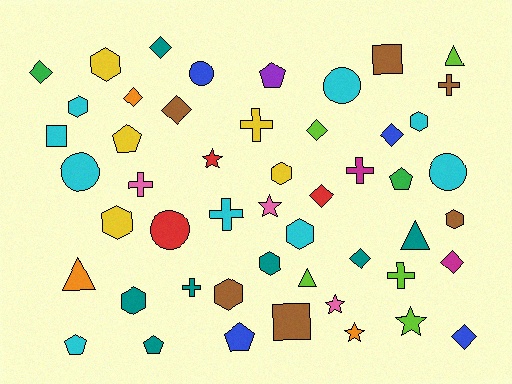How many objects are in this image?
There are 50 objects.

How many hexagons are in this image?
There are 10 hexagons.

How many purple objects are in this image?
There is 1 purple object.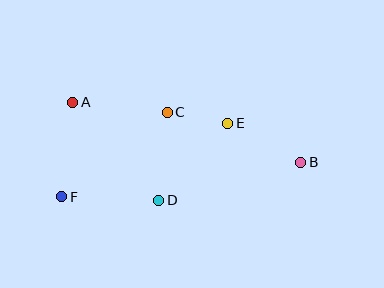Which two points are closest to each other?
Points C and E are closest to each other.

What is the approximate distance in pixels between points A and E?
The distance between A and E is approximately 157 pixels.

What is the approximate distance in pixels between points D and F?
The distance between D and F is approximately 97 pixels.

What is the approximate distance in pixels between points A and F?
The distance between A and F is approximately 95 pixels.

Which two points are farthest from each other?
Points B and F are farthest from each other.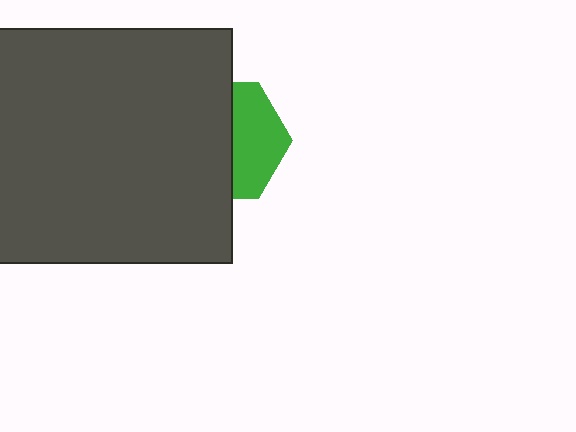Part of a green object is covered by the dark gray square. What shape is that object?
It is a hexagon.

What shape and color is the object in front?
The object in front is a dark gray square.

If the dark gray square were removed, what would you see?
You would see the complete green hexagon.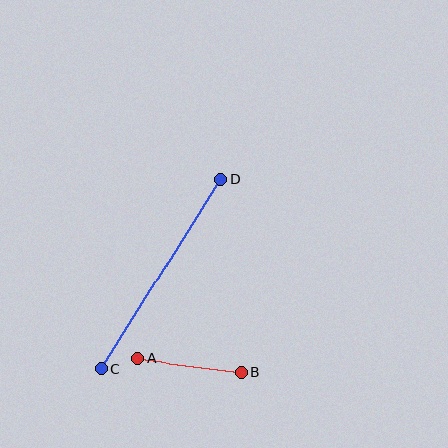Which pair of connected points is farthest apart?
Points C and D are farthest apart.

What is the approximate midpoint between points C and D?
The midpoint is at approximately (161, 274) pixels.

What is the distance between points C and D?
The distance is approximately 224 pixels.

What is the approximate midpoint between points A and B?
The midpoint is at approximately (189, 366) pixels.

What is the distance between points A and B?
The distance is approximately 104 pixels.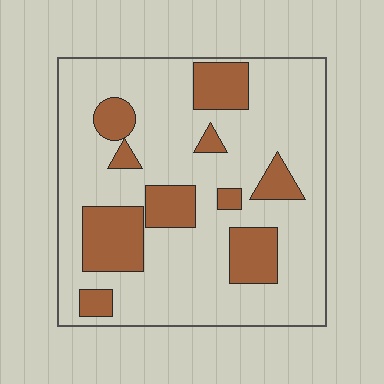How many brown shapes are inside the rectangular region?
10.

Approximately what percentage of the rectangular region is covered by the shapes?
Approximately 25%.